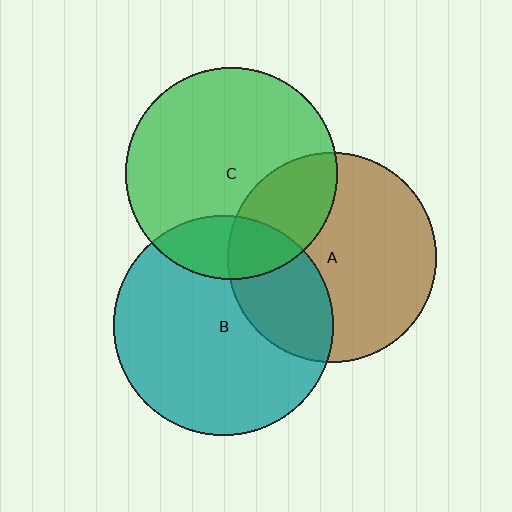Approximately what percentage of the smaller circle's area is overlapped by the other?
Approximately 30%.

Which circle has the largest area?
Circle B (teal).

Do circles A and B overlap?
Yes.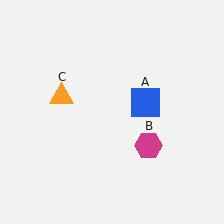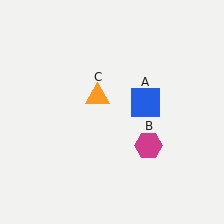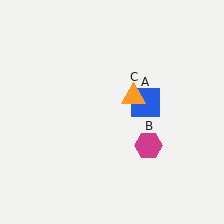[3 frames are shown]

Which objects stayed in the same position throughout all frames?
Blue square (object A) and magenta hexagon (object B) remained stationary.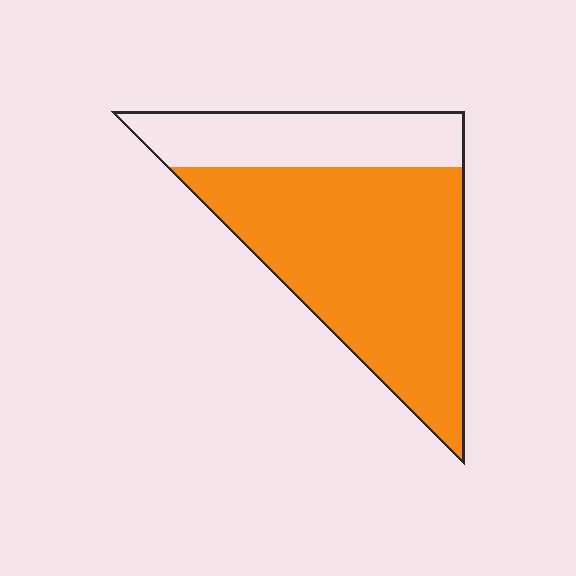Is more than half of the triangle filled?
Yes.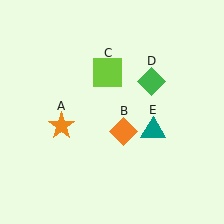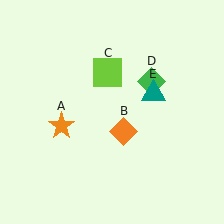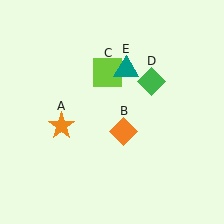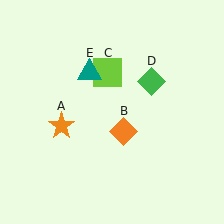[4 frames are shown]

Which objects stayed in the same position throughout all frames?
Orange star (object A) and orange diamond (object B) and lime square (object C) and green diamond (object D) remained stationary.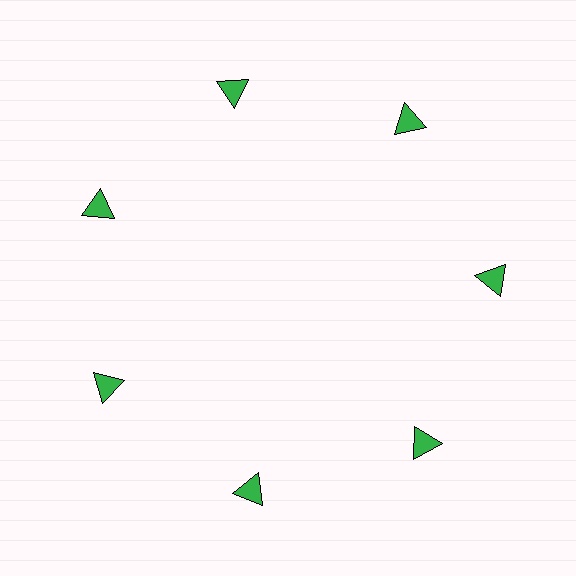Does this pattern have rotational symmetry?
Yes, this pattern has 7-fold rotational symmetry. It looks the same after rotating 51 degrees around the center.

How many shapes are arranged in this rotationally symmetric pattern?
There are 7 shapes, arranged in 7 groups of 1.